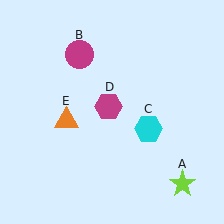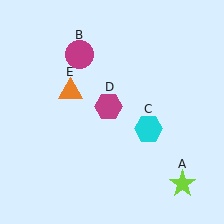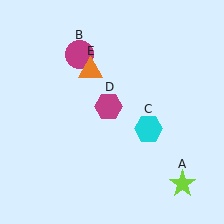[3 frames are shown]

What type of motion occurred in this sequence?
The orange triangle (object E) rotated clockwise around the center of the scene.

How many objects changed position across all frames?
1 object changed position: orange triangle (object E).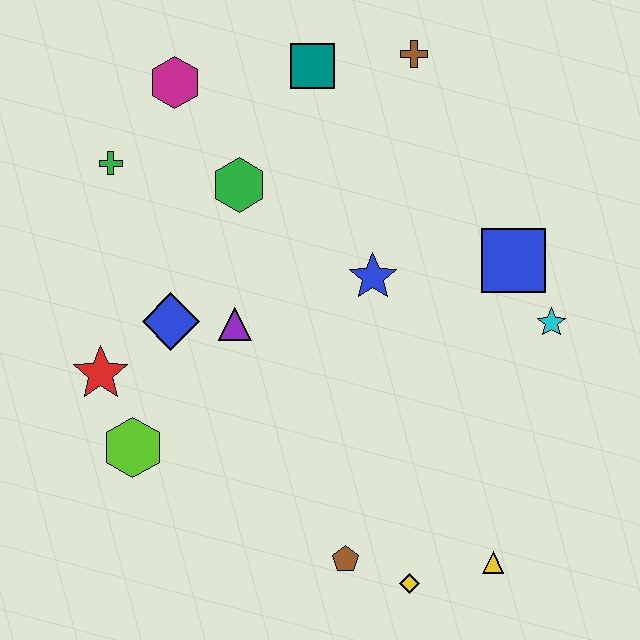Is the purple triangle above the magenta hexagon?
No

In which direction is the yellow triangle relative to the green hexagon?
The yellow triangle is below the green hexagon.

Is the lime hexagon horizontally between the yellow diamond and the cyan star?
No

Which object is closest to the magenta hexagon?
The green cross is closest to the magenta hexagon.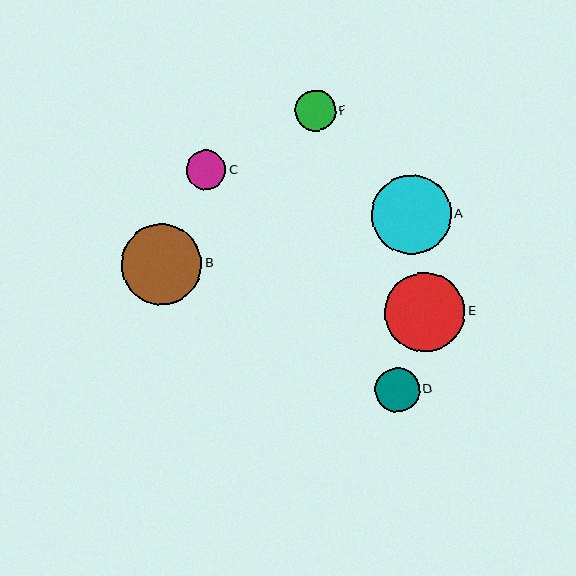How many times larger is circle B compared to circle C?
Circle B is approximately 2.0 times the size of circle C.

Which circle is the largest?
Circle B is the largest with a size of approximately 80 pixels.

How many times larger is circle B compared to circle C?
Circle B is approximately 2.0 times the size of circle C.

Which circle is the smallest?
Circle C is the smallest with a size of approximately 40 pixels.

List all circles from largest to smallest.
From largest to smallest: B, E, A, D, F, C.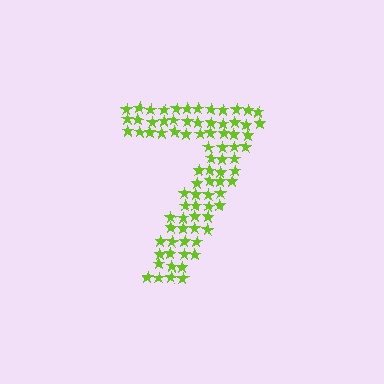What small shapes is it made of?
It is made of small stars.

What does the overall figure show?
The overall figure shows the digit 7.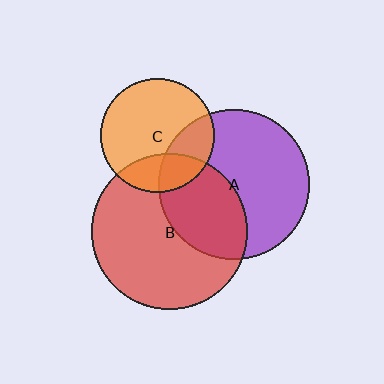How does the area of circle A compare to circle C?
Approximately 1.7 times.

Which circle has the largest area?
Circle B (red).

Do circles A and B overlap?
Yes.